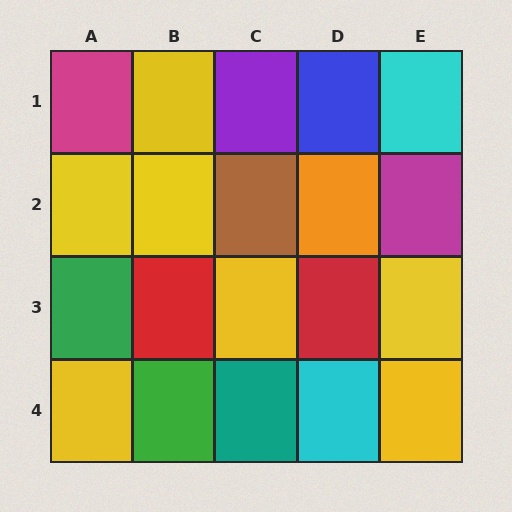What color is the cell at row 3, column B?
Red.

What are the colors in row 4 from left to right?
Yellow, green, teal, cyan, yellow.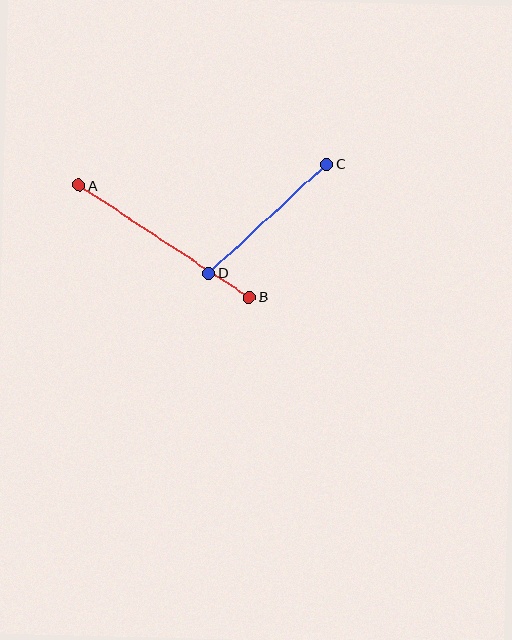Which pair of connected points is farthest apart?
Points A and B are farthest apart.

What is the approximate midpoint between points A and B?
The midpoint is at approximately (164, 241) pixels.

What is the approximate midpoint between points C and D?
The midpoint is at approximately (268, 219) pixels.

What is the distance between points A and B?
The distance is approximately 204 pixels.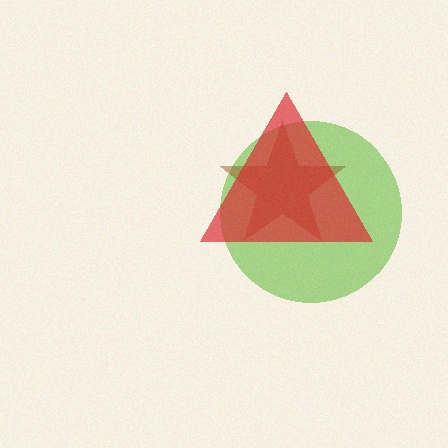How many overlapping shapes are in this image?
There are 3 overlapping shapes in the image.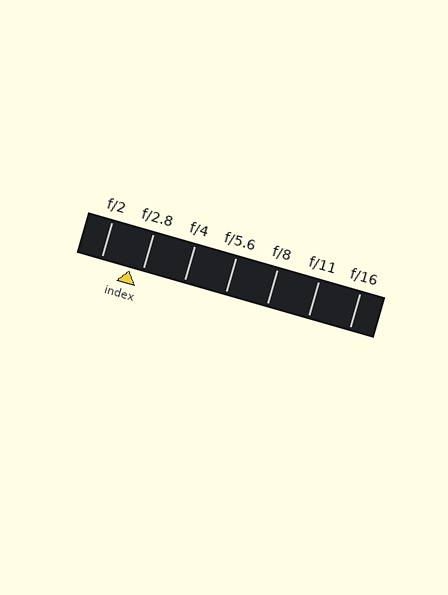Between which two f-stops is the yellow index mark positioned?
The index mark is between f/2 and f/2.8.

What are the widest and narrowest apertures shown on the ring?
The widest aperture shown is f/2 and the narrowest is f/16.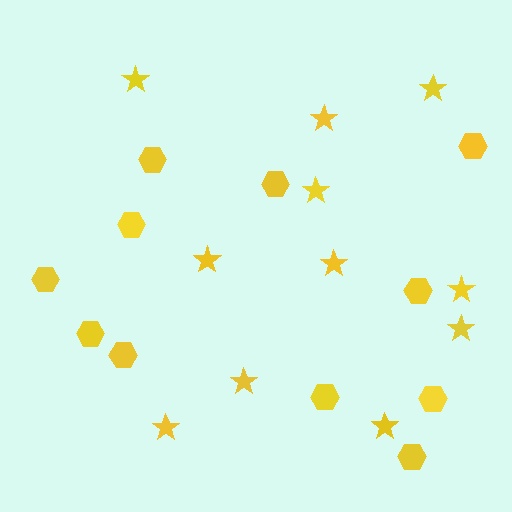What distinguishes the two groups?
There are 2 groups: one group of stars (11) and one group of hexagons (11).